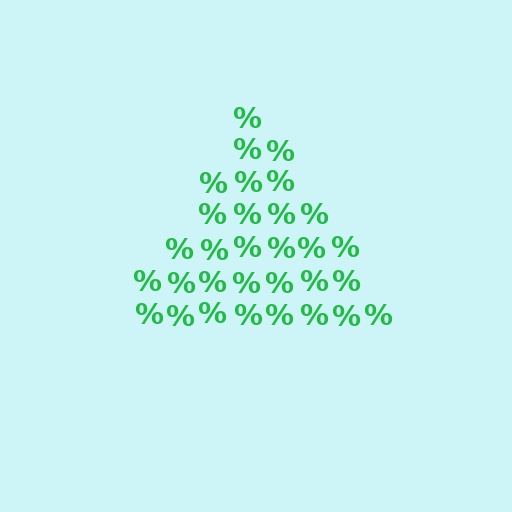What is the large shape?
The large shape is a triangle.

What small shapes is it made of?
It is made of small percent signs.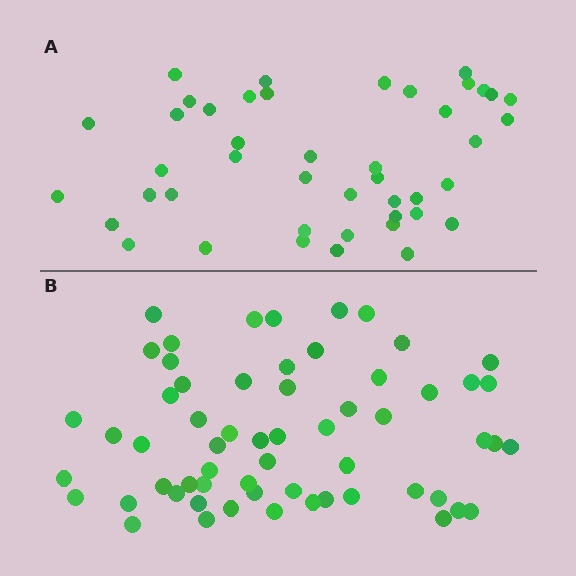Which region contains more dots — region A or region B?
Region B (the bottom region) has more dots.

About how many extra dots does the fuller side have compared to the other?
Region B has approximately 15 more dots than region A.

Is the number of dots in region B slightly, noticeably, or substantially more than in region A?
Region B has noticeably more, but not dramatically so. The ratio is roughly 1.4 to 1.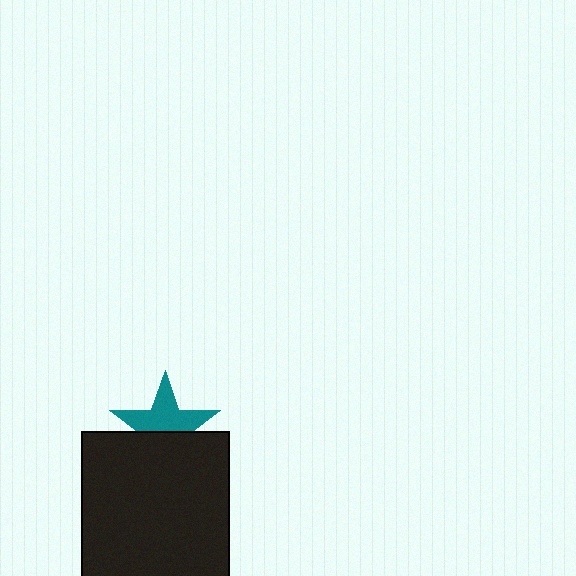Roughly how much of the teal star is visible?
About half of it is visible (roughly 58%).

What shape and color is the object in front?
The object in front is a black rectangle.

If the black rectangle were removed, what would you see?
You would see the complete teal star.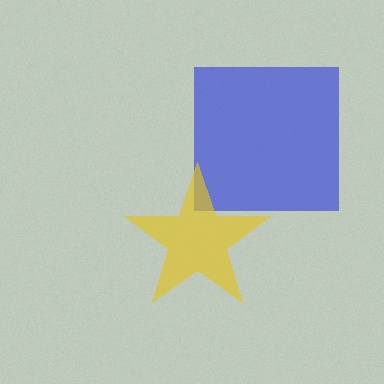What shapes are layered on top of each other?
The layered shapes are: a blue square, a yellow star.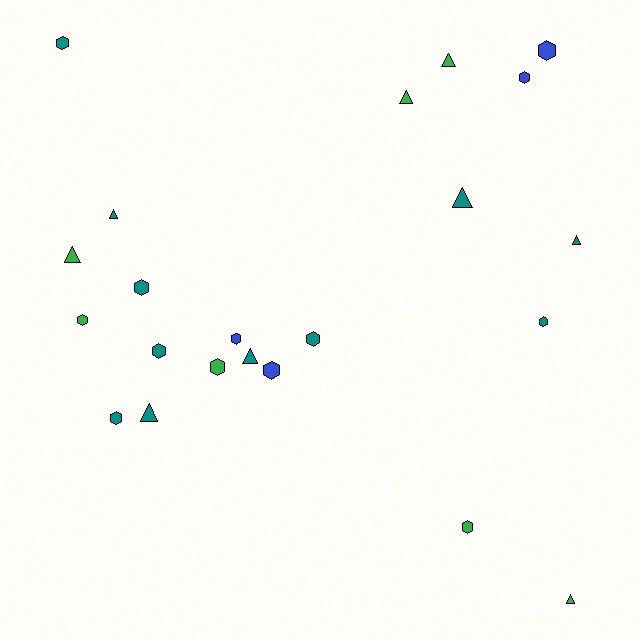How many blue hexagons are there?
There are 4 blue hexagons.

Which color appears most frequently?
Teal, with 11 objects.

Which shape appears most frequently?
Hexagon, with 13 objects.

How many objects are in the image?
There are 22 objects.